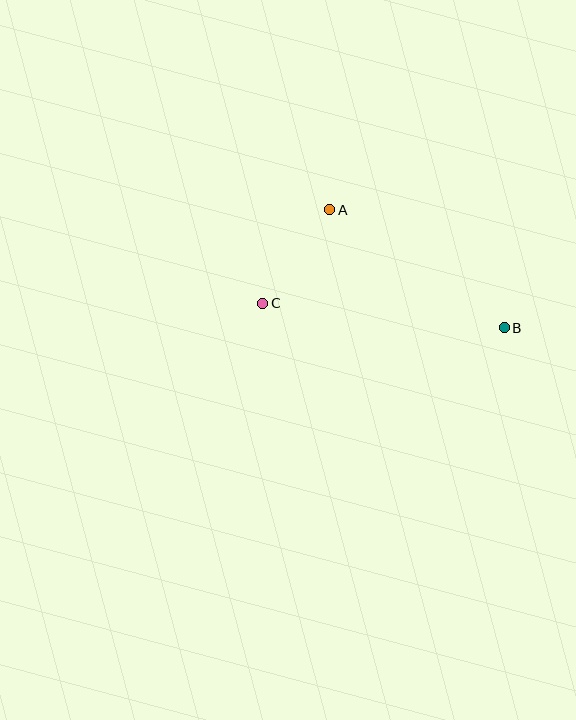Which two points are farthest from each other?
Points B and C are farthest from each other.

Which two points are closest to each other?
Points A and C are closest to each other.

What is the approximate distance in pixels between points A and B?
The distance between A and B is approximately 211 pixels.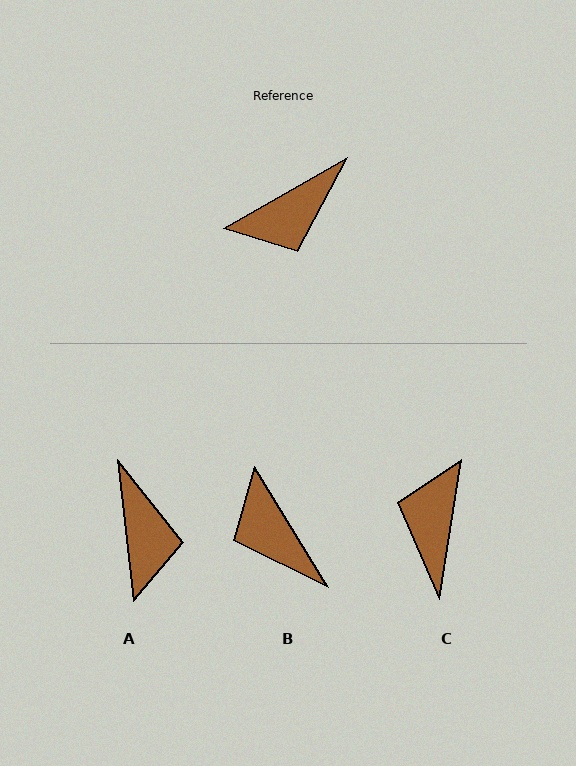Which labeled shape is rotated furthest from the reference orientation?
C, about 129 degrees away.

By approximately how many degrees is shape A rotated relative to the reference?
Approximately 67 degrees counter-clockwise.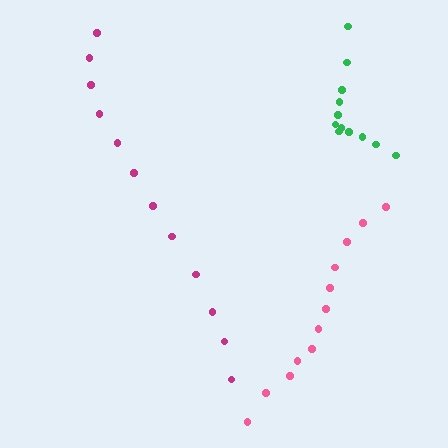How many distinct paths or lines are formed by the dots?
There are 3 distinct paths.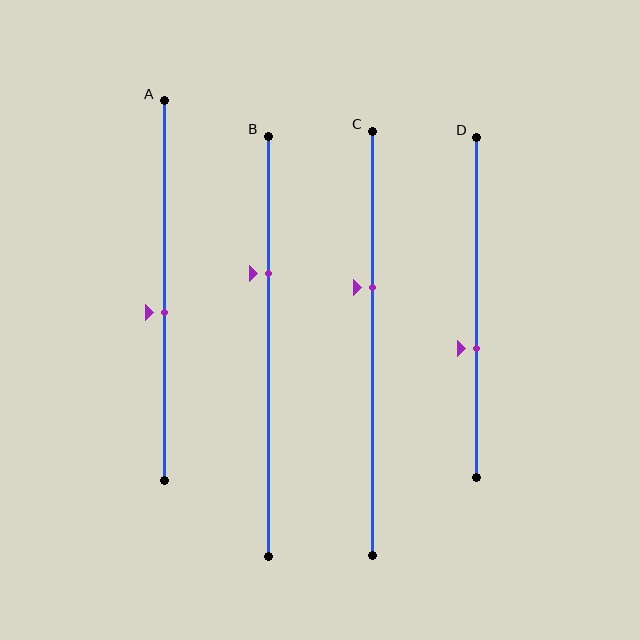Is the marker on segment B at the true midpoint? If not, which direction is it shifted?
No, the marker on segment B is shifted upward by about 17% of the segment length.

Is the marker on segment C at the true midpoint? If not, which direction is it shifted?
No, the marker on segment C is shifted upward by about 13% of the segment length.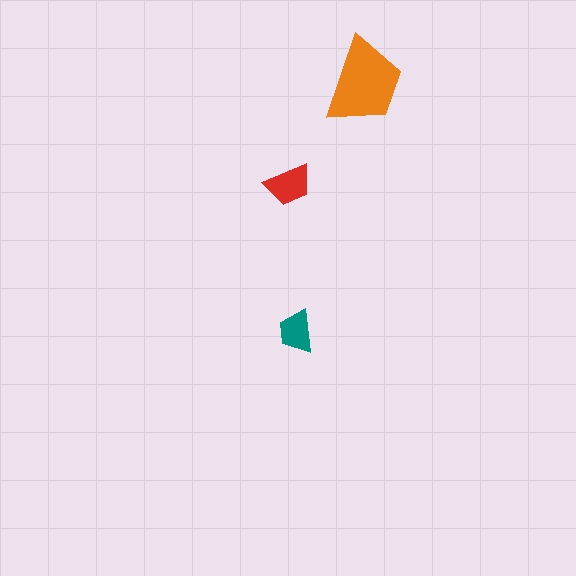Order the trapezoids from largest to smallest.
the orange one, the red one, the teal one.